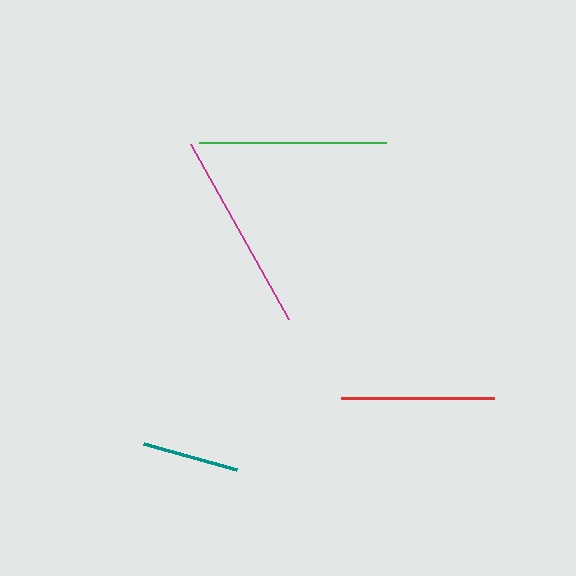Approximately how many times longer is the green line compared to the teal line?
The green line is approximately 1.9 times the length of the teal line.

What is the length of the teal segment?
The teal segment is approximately 96 pixels long.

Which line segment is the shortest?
The teal line is the shortest at approximately 96 pixels.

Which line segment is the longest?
The magenta line is the longest at approximately 202 pixels.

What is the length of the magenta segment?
The magenta segment is approximately 202 pixels long.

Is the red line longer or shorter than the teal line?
The red line is longer than the teal line.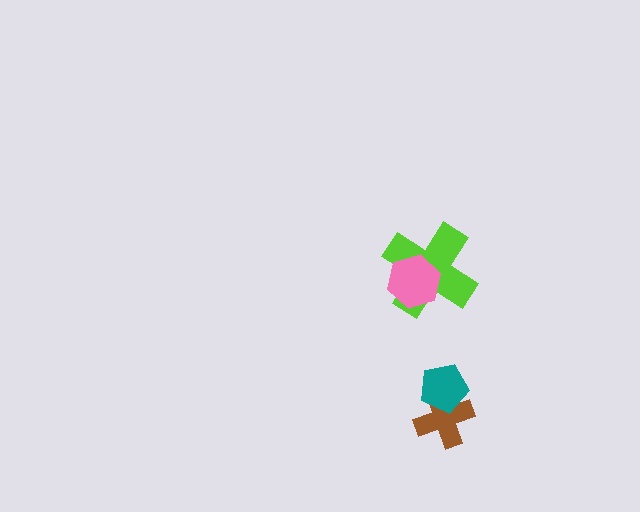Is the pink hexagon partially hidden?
No, no other shape covers it.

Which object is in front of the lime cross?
The pink hexagon is in front of the lime cross.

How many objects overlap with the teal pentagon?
1 object overlaps with the teal pentagon.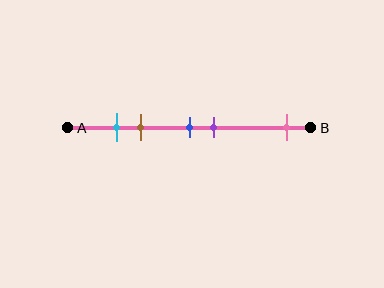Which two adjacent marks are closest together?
The cyan and brown marks are the closest adjacent pair.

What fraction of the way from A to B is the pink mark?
The pink mark is approximately 90% (0.9) of the way from A to B.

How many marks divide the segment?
There are 5 marks dividing the segment.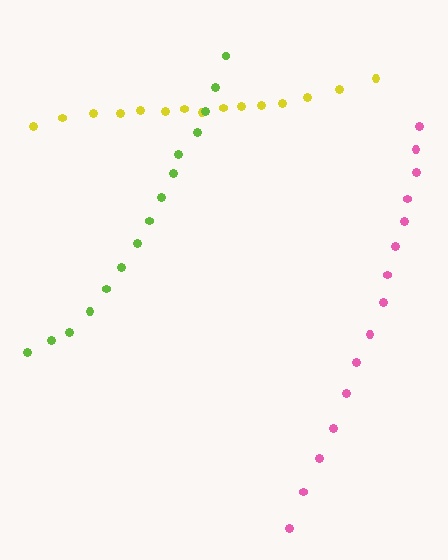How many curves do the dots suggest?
There are 3 distinct paths.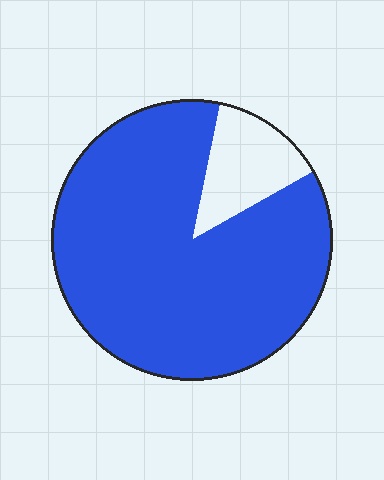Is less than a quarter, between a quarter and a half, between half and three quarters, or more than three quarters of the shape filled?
More than three quarters.